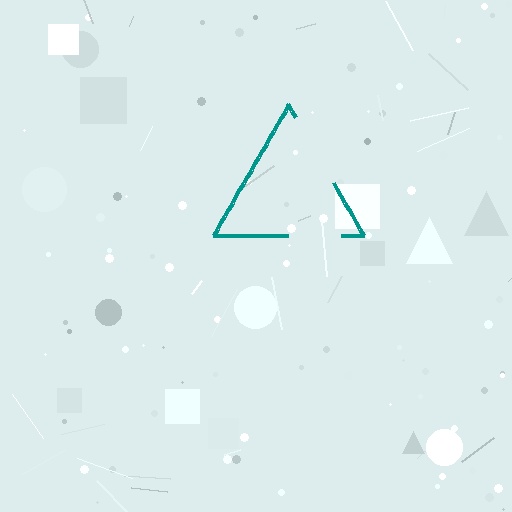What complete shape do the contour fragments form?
The contour fragments form a triangle.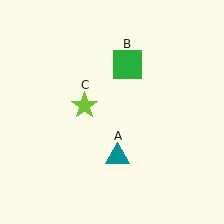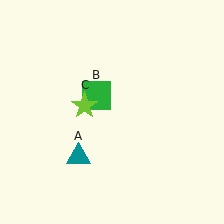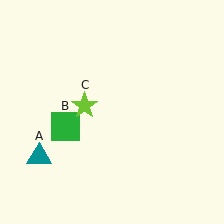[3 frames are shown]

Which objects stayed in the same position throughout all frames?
Lime star (object C) remained stationary.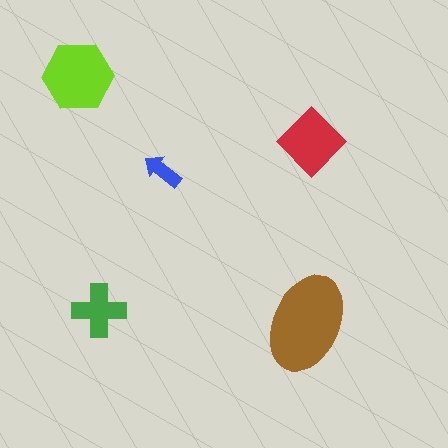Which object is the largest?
The brown ellipse.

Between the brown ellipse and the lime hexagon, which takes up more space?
The brown ellipse.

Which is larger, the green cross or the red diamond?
The red diamond.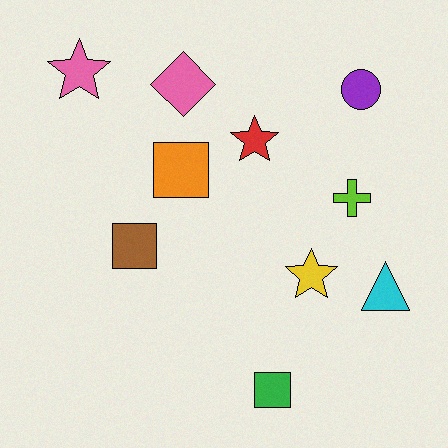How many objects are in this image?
There are 10 objects.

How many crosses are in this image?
There is 1 cross.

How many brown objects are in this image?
There is 1 brown object.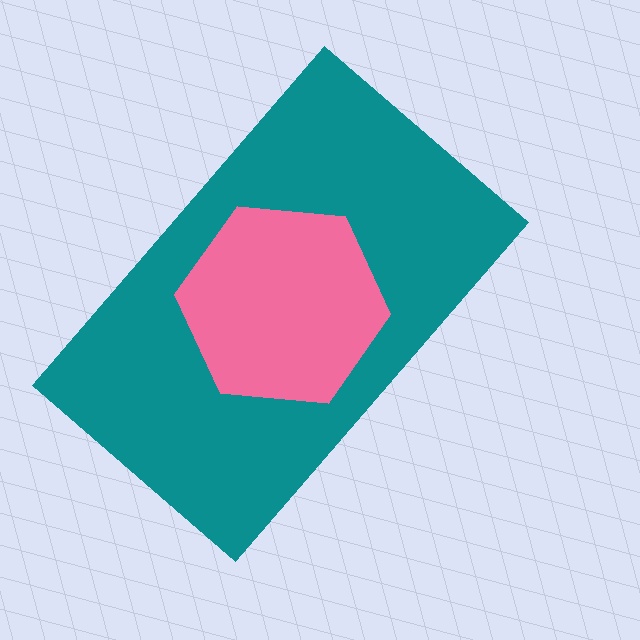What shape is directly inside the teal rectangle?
The pink hexagon.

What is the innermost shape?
The pink hexagon.